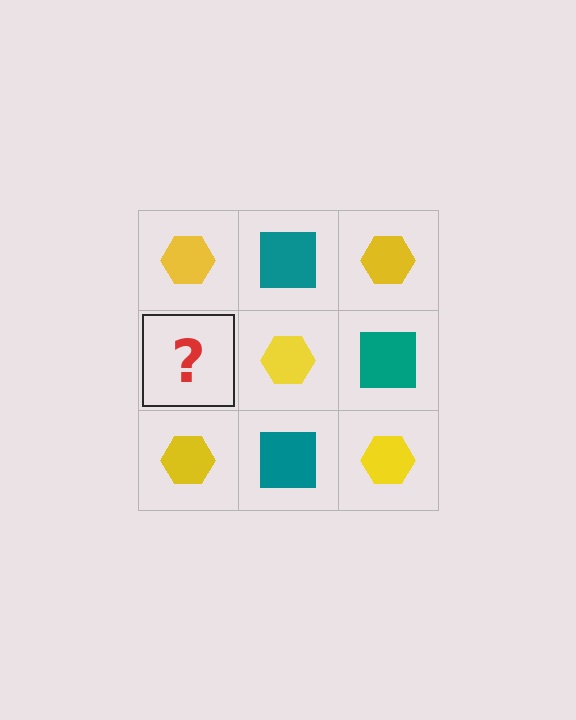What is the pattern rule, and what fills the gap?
The rule is that it alternates yellow hexagon and teal square in a checkerboard pattern. The gap should be filled with a teal square.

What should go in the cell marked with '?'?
The missing cell should contain a teal square.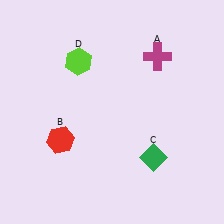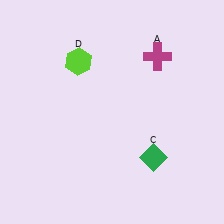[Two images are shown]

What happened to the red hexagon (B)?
The red hexagon (B) was removed in Image 2. It was in the bottom-left area of Image 1.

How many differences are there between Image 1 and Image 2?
There is 1 difference between the two images.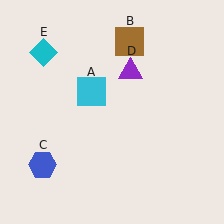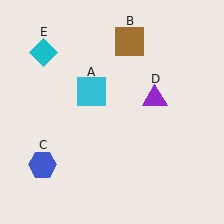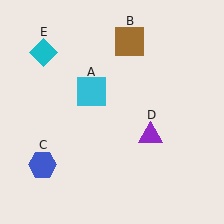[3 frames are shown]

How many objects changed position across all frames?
1 object changed position: purple triangle (object D).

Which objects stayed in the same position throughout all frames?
Cyan square (object A) and brown square (object B) and blue hexagon (object C) and cyan diamond (object E) remained stationary.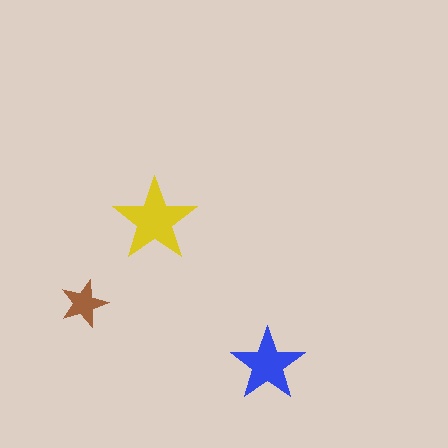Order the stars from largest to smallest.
the yellow one, the blue one, the brown one.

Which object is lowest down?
The blue star is bottommost.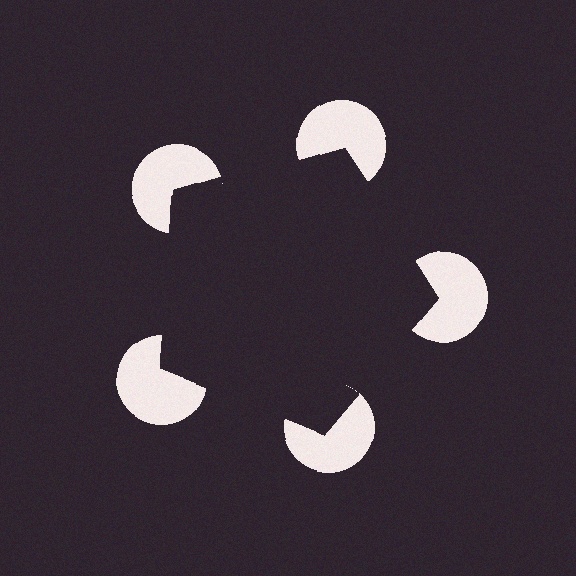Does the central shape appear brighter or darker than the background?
It typically appears slightly darker than the background, even though no actual brightness change is drawn.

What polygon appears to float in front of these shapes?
An illusory pentagon — its edges are inferred from the aligned wedge cuts in the pac-man discs, not physically drawn.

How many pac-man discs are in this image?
There are 5 — one at each vertex of the illusory pentagon.